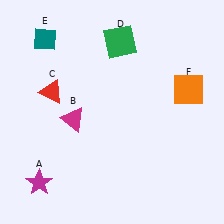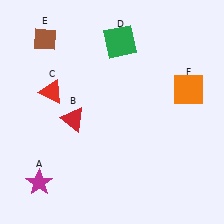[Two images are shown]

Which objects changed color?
B changed from magenta to red. E changed from teal to brown.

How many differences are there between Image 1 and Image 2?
There are 2 differences between the two images.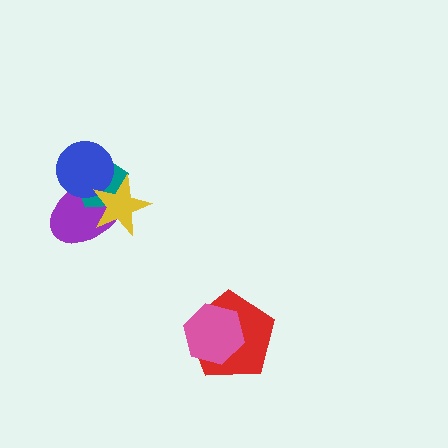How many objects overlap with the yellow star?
3 objects overlap with the yellow star.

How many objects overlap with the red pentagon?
1 object overlaps with the red pentagon.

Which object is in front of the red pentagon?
The pink hexagon is in front of the red pentagon.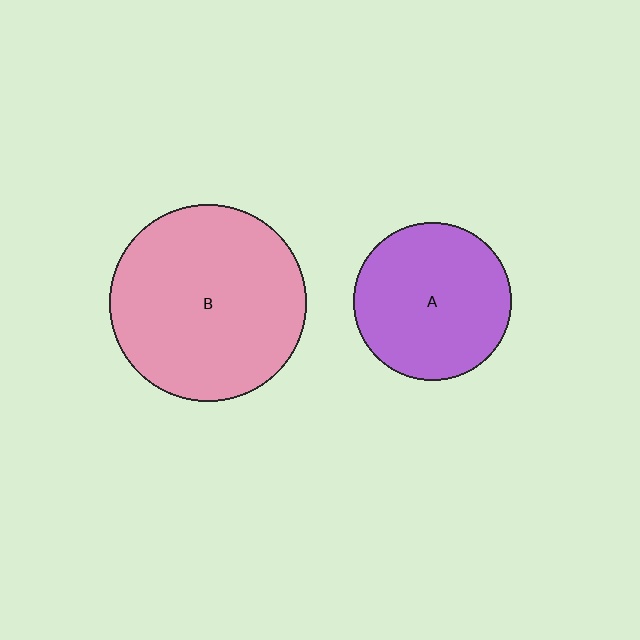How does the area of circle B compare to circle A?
Approximately 1.6 times.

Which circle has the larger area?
Circle B (pink).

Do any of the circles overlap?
No, none of the circles overlap.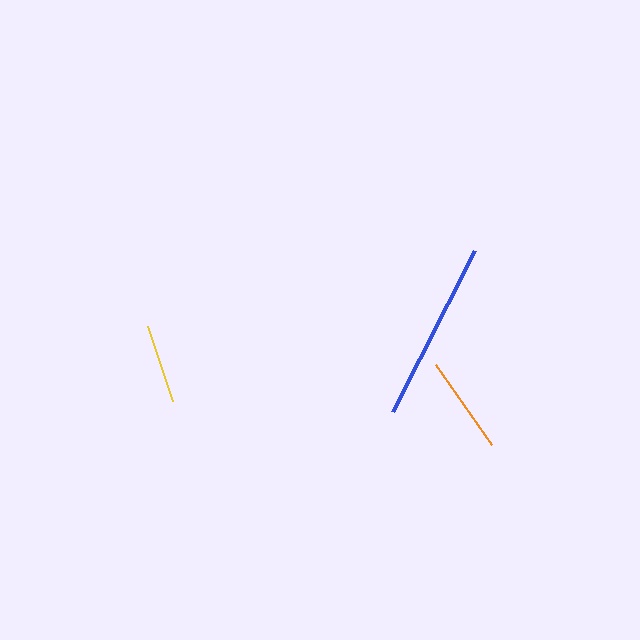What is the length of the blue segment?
The blue segment is approximately 180 pixels long.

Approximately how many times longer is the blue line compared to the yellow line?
The blue line is approximately 2.3 times the length of the yellow line.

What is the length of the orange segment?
The orange segment is approximately 98 pixels long.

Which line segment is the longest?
The blue line is the longest at approximately 180 pixels.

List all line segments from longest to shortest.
From longest to shortest: blue, orange, yellow.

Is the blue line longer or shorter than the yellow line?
The blue line is longer than the yellow line.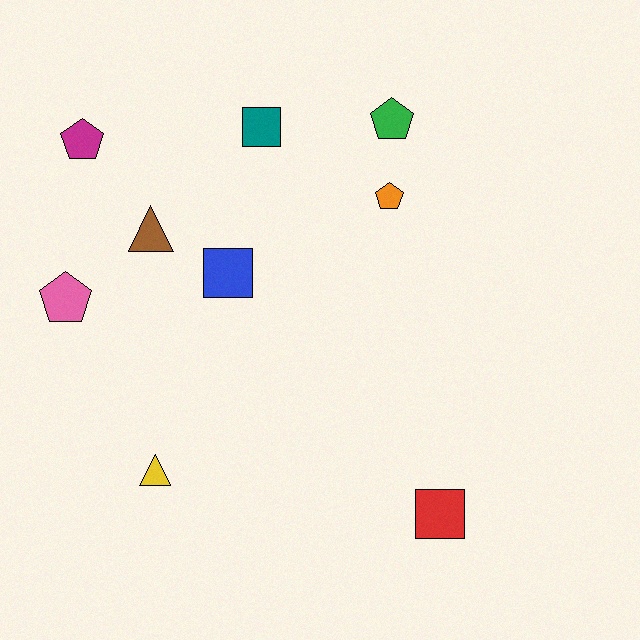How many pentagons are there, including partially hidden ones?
There are 4 pentagons.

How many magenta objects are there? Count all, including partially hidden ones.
There is 1 magenta object.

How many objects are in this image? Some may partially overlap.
There are 9 objects.